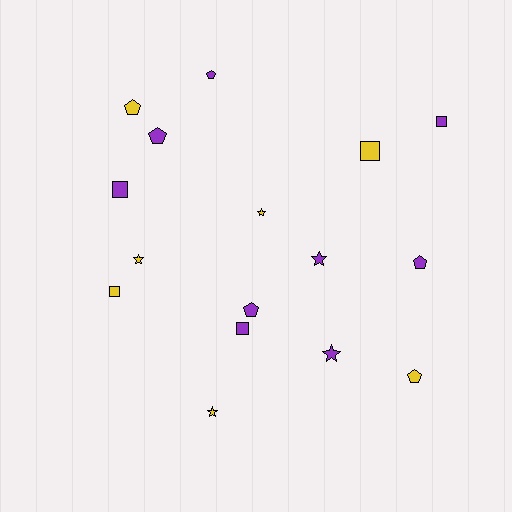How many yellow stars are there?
There are 3 yellow stars.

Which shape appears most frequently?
Pentagon, with 6 objects.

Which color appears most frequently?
Purple, with 9 objects.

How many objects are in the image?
There are 16 objects.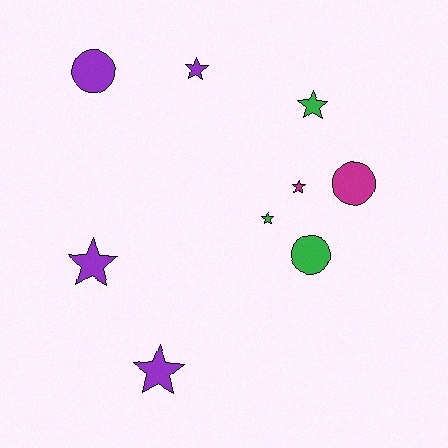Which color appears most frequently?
Purple, with 4 objects.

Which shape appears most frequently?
Star, with 6 objects.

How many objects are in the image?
There are 9 objects.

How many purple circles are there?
There is 1 purple circle.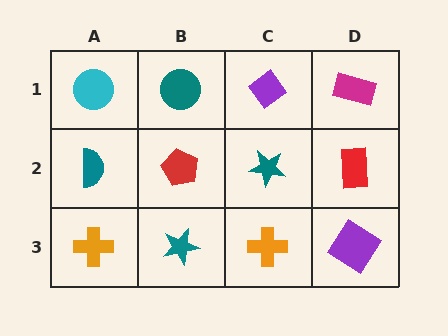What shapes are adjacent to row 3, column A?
A teal semicircle (row 2, column A), a teal star (row 3, column B).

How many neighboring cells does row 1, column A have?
2.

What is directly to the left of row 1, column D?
A purple diamond.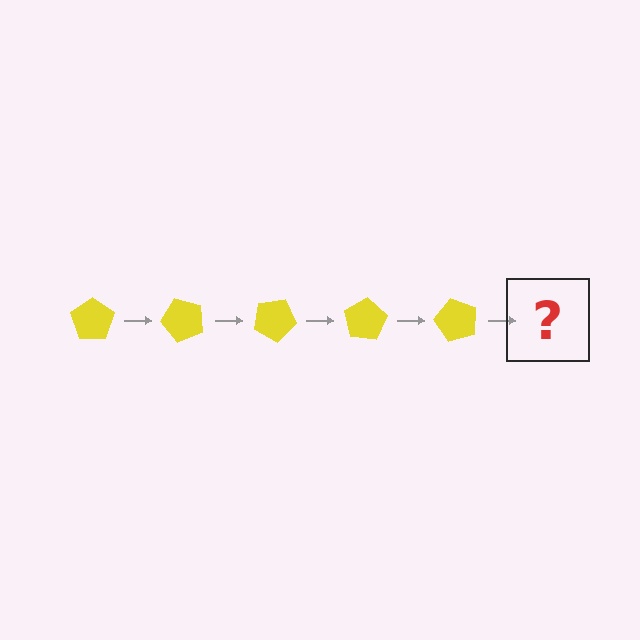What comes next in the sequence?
The next element should be a yellow pentagon rotated 250 degrees.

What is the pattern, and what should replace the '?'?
The pattern is that the pentagon rotates 50 degrees each step. The '?' should be a yellow pentagon rotated 250 degrees.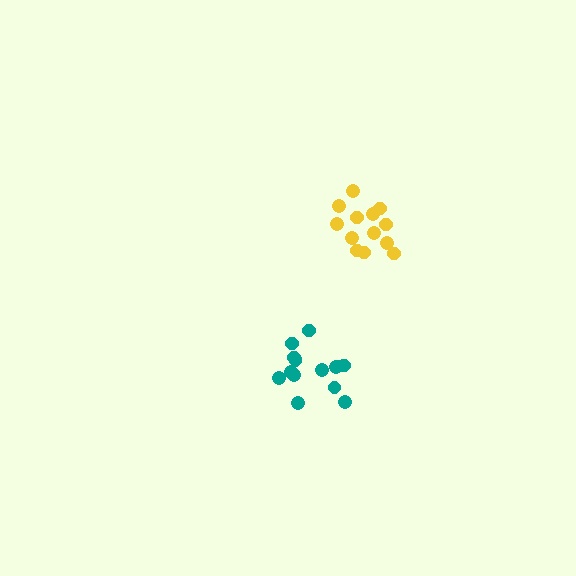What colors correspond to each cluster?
The clusters are colored: teal, yellow.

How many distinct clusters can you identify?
There are 2 distinct clusters.